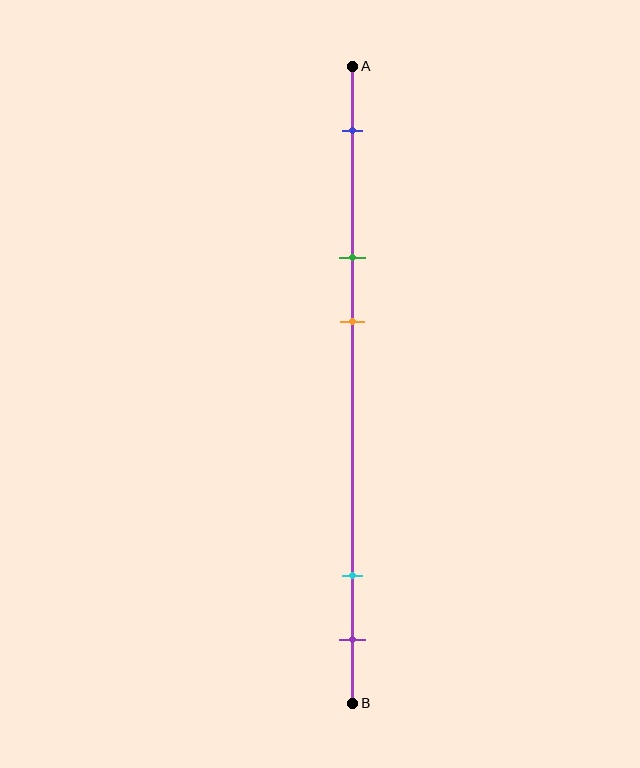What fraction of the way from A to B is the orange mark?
The orange mark is approximately 40% (0.4) of the way from A to B.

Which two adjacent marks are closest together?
The cyan and purple marks are the closest adjacent pair.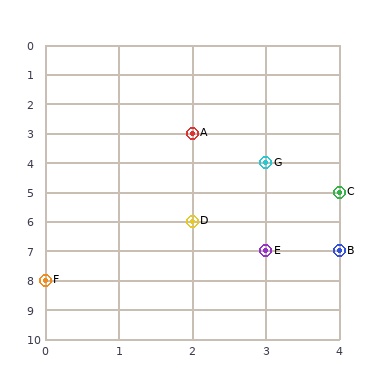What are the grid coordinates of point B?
Point B is at grid coordinates (4, 7).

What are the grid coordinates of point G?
Point G is at grid coordinates (3, 4).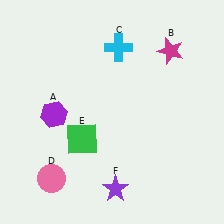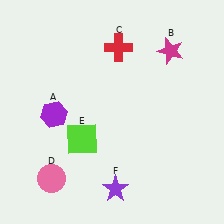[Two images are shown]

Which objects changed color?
C changed from cyan to red. E changed from green to lime.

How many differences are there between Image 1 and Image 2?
There are 2 differences between the two images.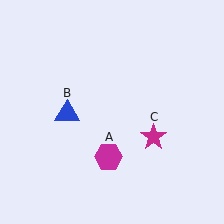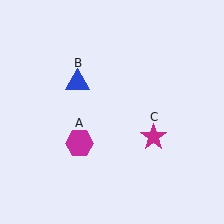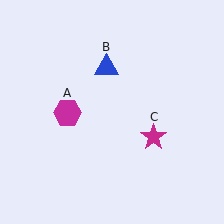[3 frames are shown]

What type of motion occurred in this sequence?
The magenta hexagon (object A), blue triangle (object B) rotated clockwise around the center of the scene.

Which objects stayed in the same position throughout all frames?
Magenta star (object C) remained stationary.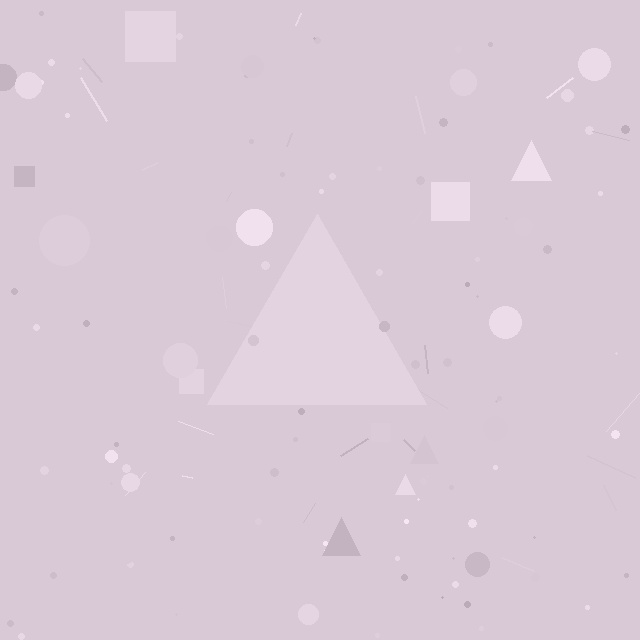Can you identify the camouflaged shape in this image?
The camouflaged shape is a triangle.